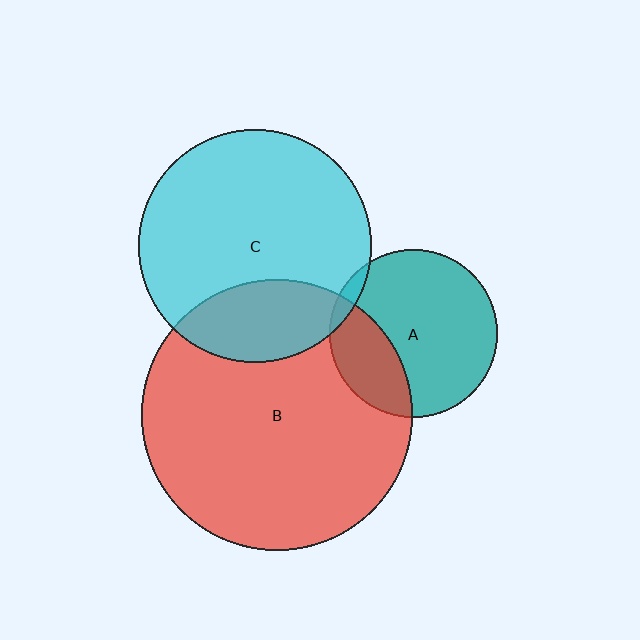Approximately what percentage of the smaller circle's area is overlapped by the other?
Approximately 25%.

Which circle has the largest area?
Circle B (red).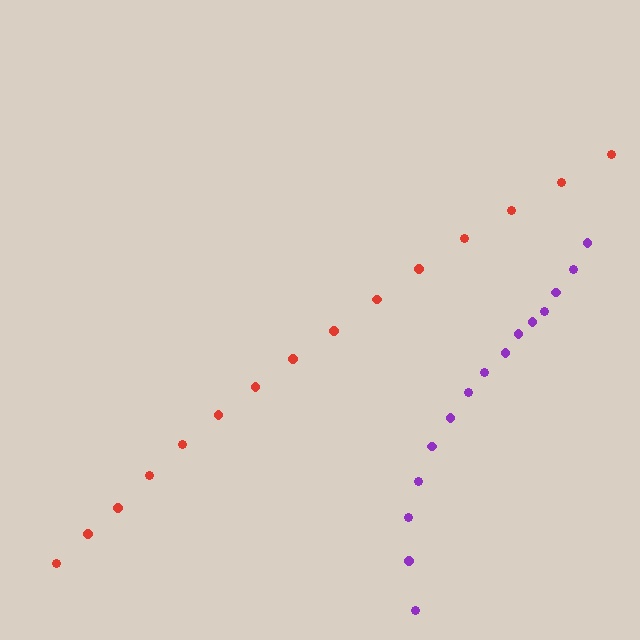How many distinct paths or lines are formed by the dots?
There are 2 distinct paths.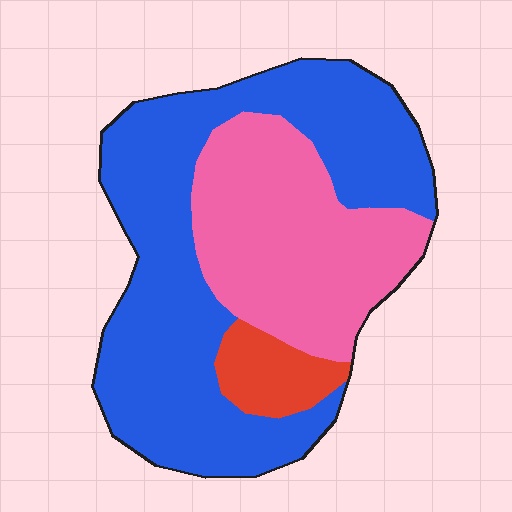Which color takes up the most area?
Blue, at roughly 60%.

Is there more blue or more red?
Blue.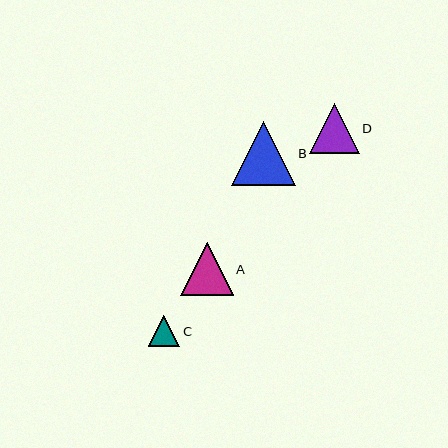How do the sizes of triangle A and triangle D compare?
Triangle A and triangle D are approximately the same size.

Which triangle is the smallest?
Triangle C is the smallest with a size of approximately 31 pixels.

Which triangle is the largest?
Triangle B is the largest with a size of approximately 63 pixels.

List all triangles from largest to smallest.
From largest to smallest: B, A, D, C.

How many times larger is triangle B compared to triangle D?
Triangle B is approximately 1.3 times the size of triangle D.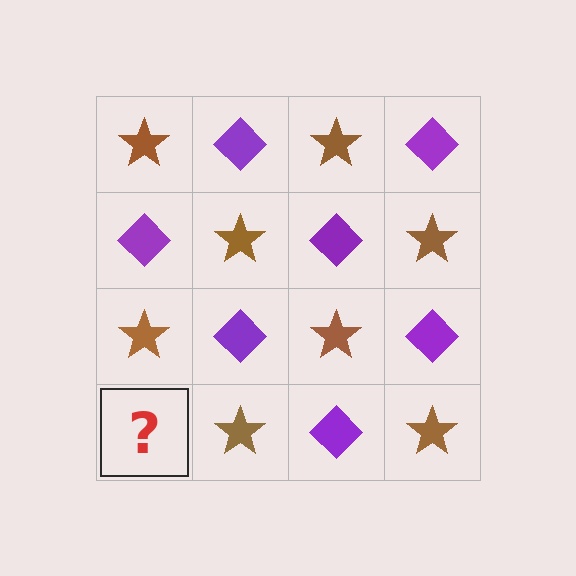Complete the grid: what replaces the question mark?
The question mark should be replaced with a purple diamond.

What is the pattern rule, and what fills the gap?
The rule is that it alternates brown star and purple diamond in a checkerboard pattern. The gap should be filled with a purple diamond.